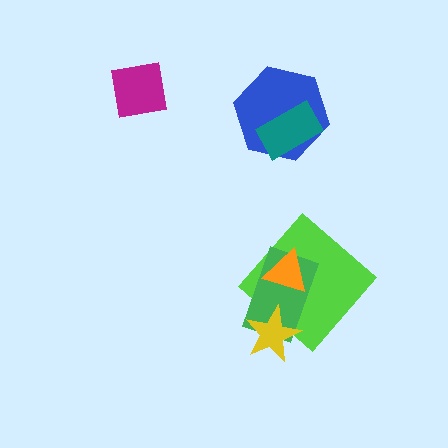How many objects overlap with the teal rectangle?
1 object overlaps with the teal rectangle.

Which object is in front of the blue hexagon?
The teal rectangle is in front of the blue hexagon.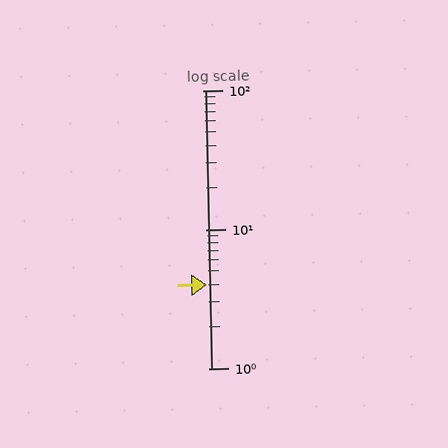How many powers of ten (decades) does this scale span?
The scale spans 2 decades, from 1 to 100.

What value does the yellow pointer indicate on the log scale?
The pointer indicates approximately 4.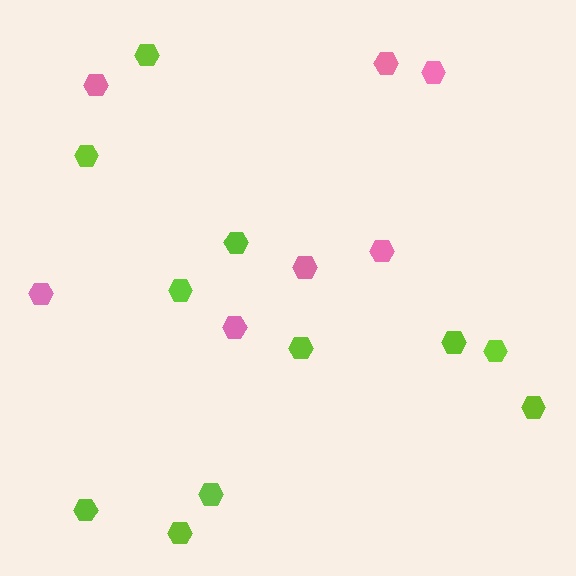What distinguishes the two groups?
There are 2 groups: one group of lime hexagons (11) and one group of pink hexagons (7).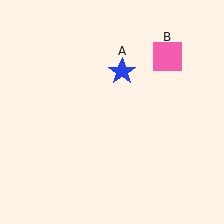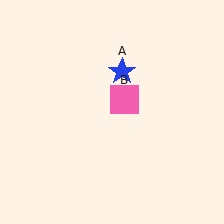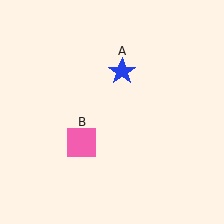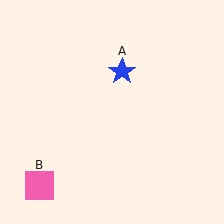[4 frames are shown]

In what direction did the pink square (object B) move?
The pink square (object B) moved down and to the left.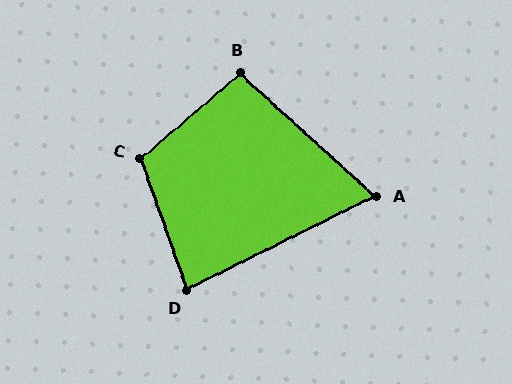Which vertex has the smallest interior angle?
A, at approximately 69 degrees.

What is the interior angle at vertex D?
Approximately 83 degrees (acute).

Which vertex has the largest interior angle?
C, at approximately 111 degrees.